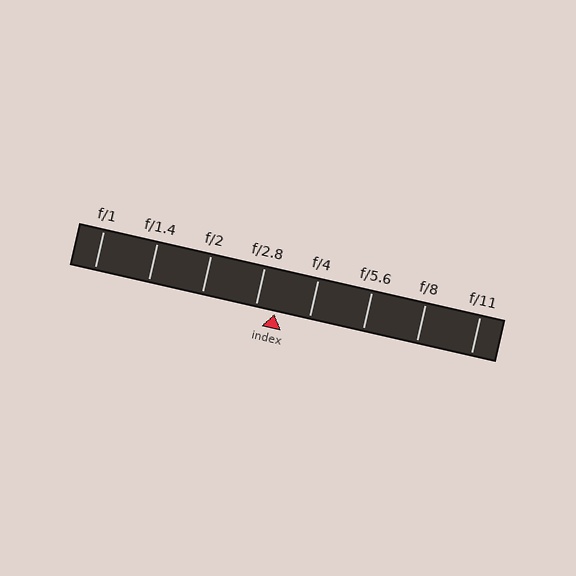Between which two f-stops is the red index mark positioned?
The index mark is between f/2.8 and f/4.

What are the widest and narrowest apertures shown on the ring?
The widest aperture shown is f/1 and the narrowest is f/11.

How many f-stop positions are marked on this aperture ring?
There are 8 f-stop positions marked.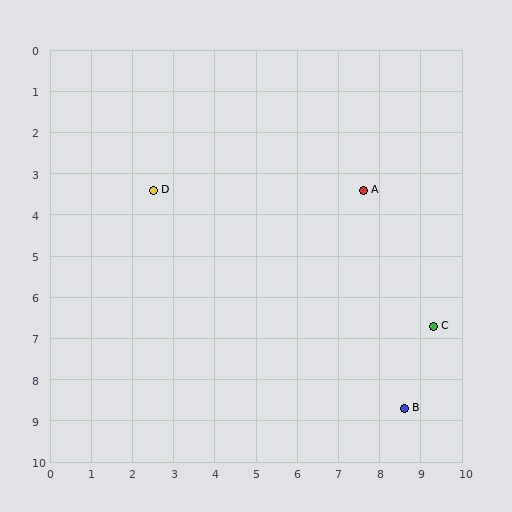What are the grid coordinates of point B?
Point B is at approximately (8.6, 8.7).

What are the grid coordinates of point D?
Point D is at approximately (2.5, 3.4).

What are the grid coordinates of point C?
Point C is at approximately (9.3, 6.7).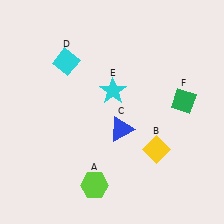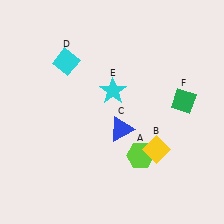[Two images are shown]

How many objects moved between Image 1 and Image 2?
1 object moved between the two images.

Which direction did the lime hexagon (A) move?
The lime hexagon (A) moved right.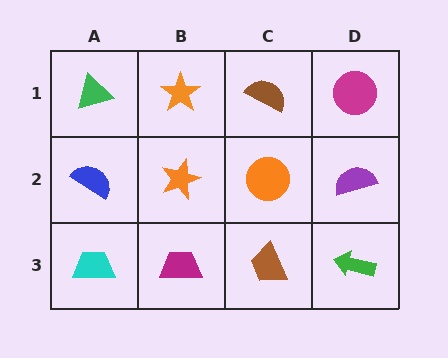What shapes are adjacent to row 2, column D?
A magenta circle (row 1, column D), a green arrow (row 3, column D), an orange circle (row 2, column C).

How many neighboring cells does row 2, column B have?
4.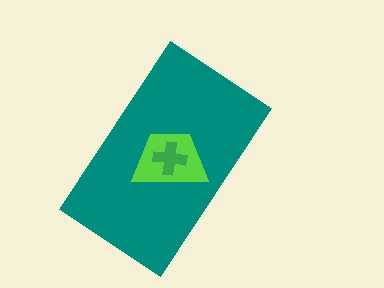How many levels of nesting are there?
3.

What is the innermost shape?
The green cross.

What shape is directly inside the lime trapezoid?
The green cross.